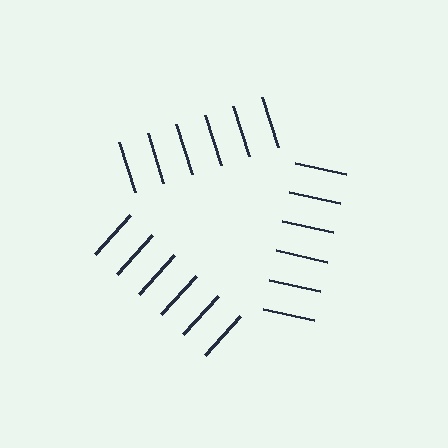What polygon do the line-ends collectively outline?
An illusory triangle — the line segments terminate on its edges but no continuous stroke is drawn.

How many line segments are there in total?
18 — 6 along each of the 3 edges.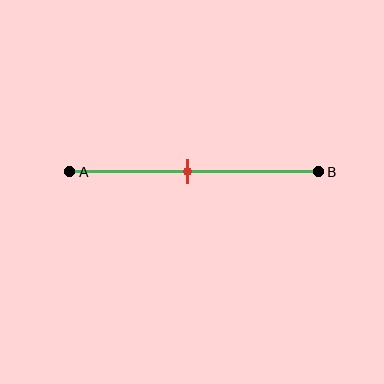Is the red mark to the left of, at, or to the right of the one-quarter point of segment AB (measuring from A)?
The red mark is to the right of the one-quarter point of segment AB.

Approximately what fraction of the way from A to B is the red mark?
The red mark is approximately 50% of the way from A to B.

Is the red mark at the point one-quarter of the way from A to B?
No, the mark is at about 50% from A, not at the 25% one-quarter point.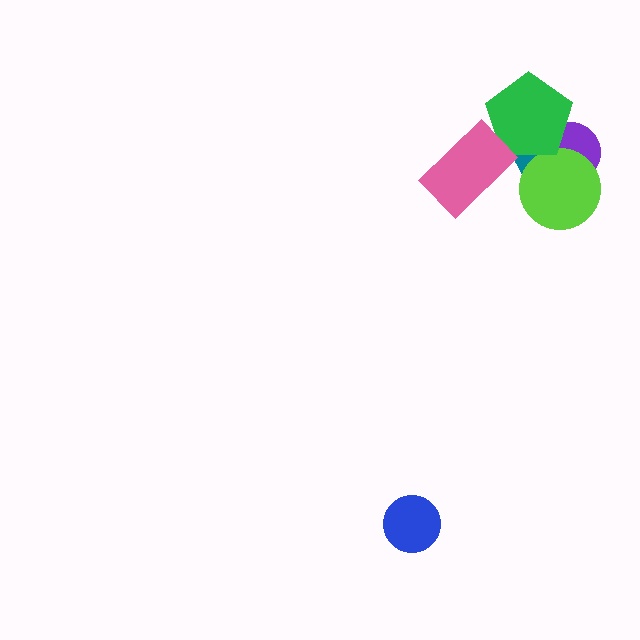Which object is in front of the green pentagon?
The pink rectangle is in front of the green pentagon.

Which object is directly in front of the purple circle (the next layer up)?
The lime circle is directly in front of the purple circle.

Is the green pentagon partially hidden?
Yes, it is partially covered by another shape.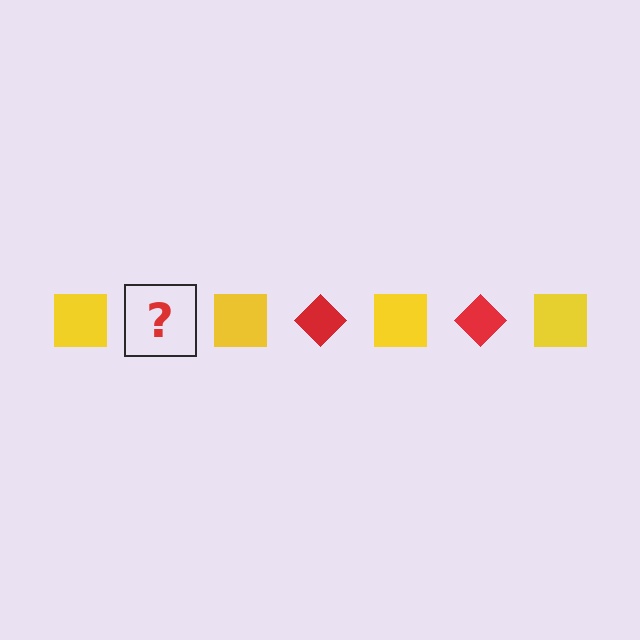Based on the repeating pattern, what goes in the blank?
The blank should be a red diamond.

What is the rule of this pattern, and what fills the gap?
The rule is that the pattern alternates between yellow square and red diamond. The gap should be filled with a red diamond.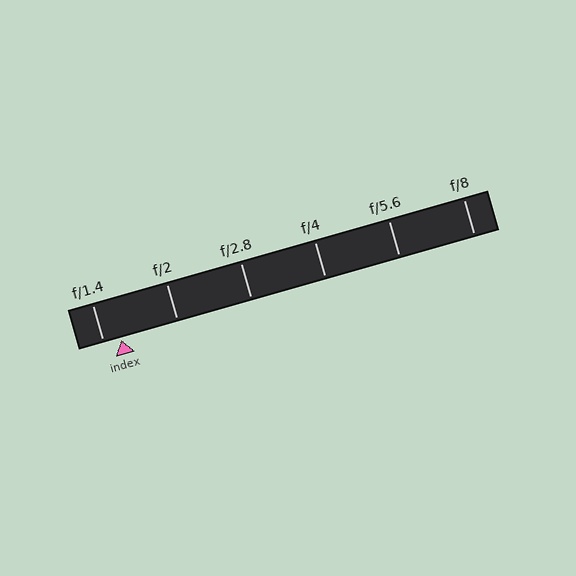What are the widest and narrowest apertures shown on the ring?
The widest aperture shown is f/1.4 and the narrowest is f/8.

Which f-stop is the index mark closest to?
The index mark is closest to f/1.4.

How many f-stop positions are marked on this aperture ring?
There are 6 f-stop positions marked.